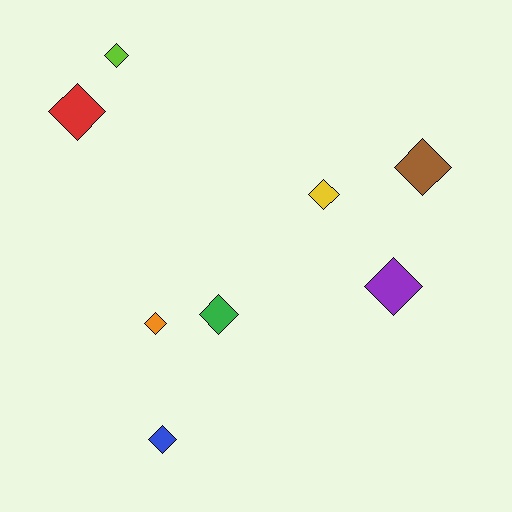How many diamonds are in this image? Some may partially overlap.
There are 8 diamonds.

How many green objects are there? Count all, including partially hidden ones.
There is 1 green object.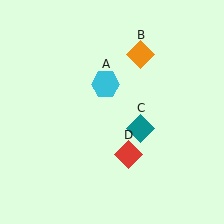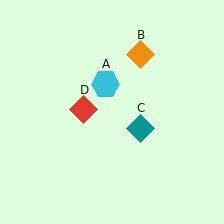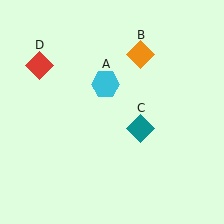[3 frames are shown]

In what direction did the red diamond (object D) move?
The red diamond (object D) moved up and to the left.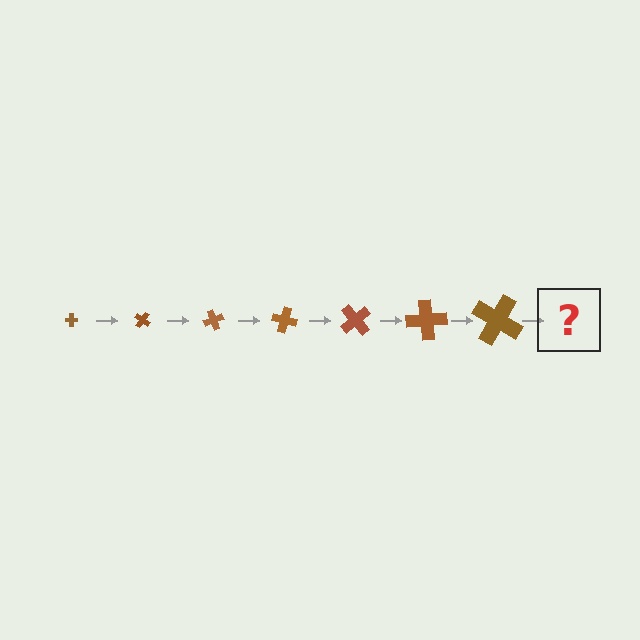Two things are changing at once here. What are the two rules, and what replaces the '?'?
The two rules are that the cross grows larger each step and it rotates 35 degrees each step. The '?' should be a cross, larger than the previous one and rotated 245 degrees from the start.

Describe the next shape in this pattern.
It should be a cross, larger than the previous one and rotated 245 degrees from the start.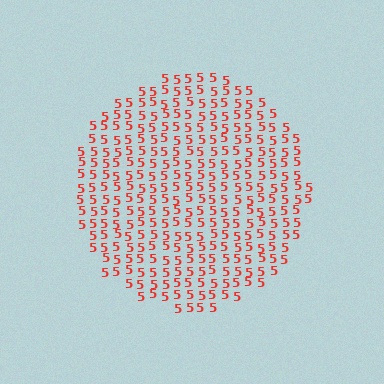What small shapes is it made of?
It is made of small digit 5's.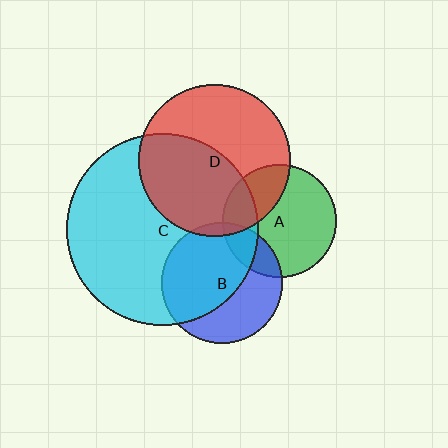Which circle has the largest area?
Circle C (cyan).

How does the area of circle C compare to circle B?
Approximately 2.5 times.